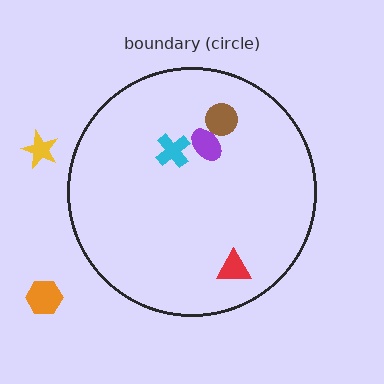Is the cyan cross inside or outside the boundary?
Inside.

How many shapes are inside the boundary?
4 inside, 2 outside.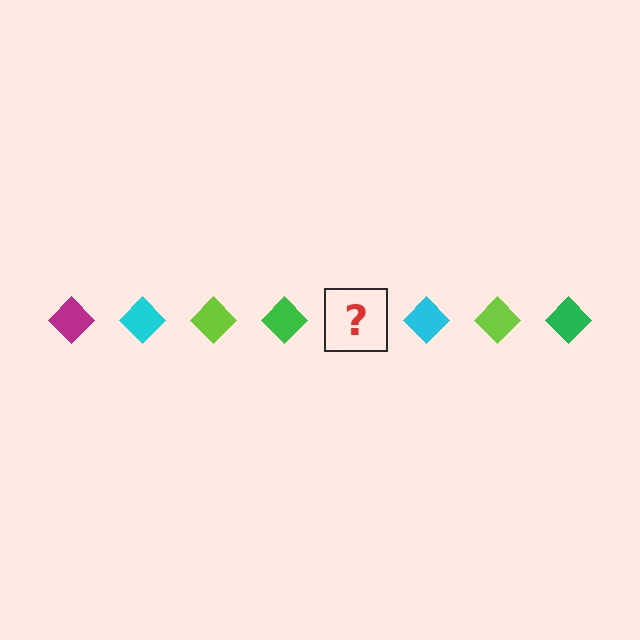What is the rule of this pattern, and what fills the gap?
The rule is that the pattern cycles through magenta, cyan, lime, green diamonds. The gap should be filled with a magenta diamond.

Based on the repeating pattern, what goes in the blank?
The blank should be a magenta diamond.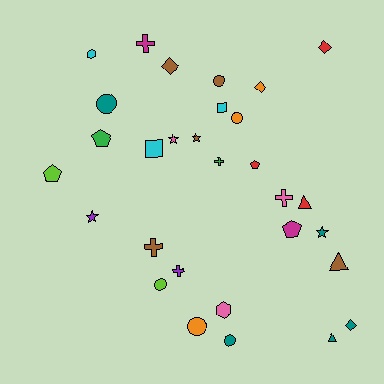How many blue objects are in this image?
There are no blue objects.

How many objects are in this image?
There are 30 objects.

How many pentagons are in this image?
There are 4 pentagons.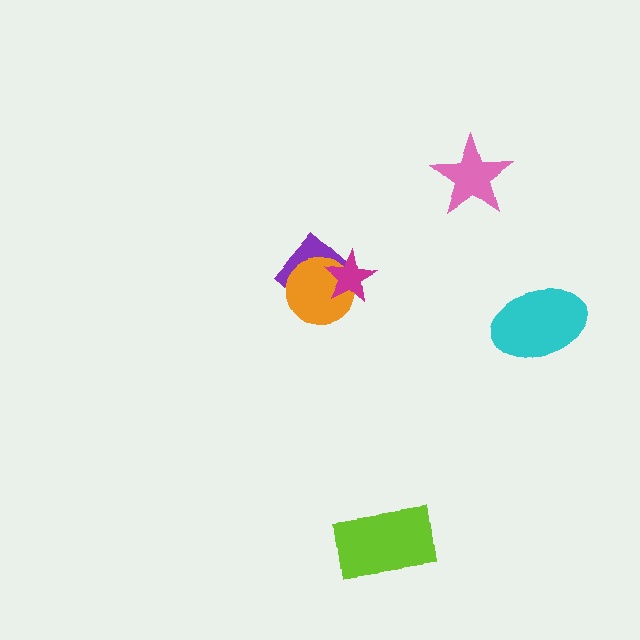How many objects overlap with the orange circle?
2 objects overlap with the orange circle.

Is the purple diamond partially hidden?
Yes, it is partially covered by another shape.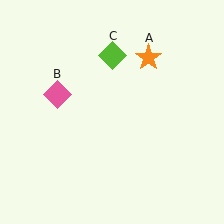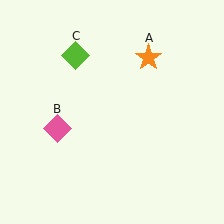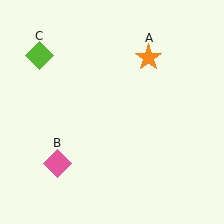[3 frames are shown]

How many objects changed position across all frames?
2 objects changed position: pink diamond (object B), lime diamond (object C).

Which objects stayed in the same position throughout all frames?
Orange star (object A) remained stationary.